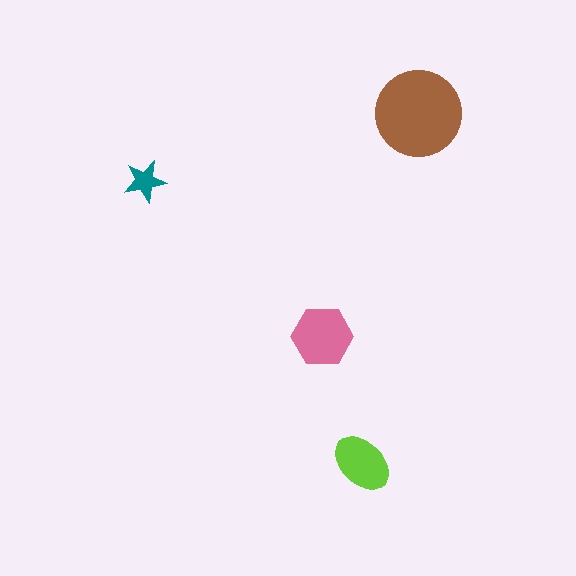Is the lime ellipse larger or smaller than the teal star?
Larger.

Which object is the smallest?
The teal star.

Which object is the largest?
The brown circle.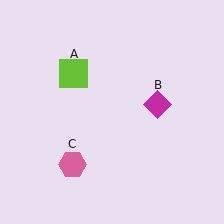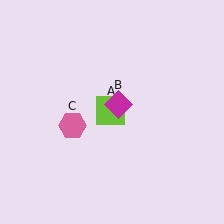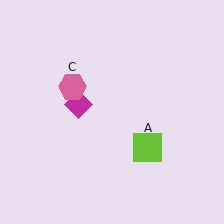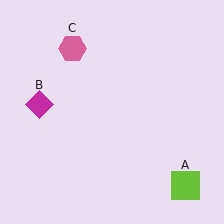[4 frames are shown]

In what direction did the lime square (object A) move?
The lime square (object A) moved down and to the right.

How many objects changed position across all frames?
3 objects changed position: lime square (object A), magenta diamond (object B), pink hexagon (object C).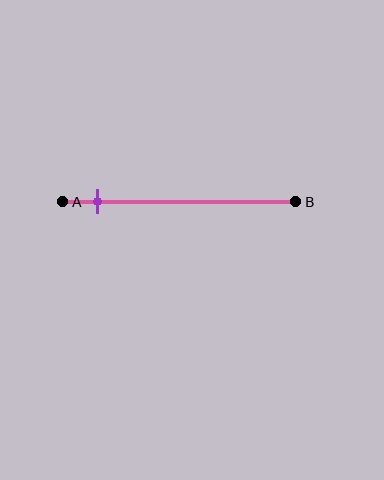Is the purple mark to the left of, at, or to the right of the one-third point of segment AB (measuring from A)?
The purple mark is to the left of the one-third point of segment AB.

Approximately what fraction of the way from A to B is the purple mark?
The purple mark is approximately 15% of the way from A to B.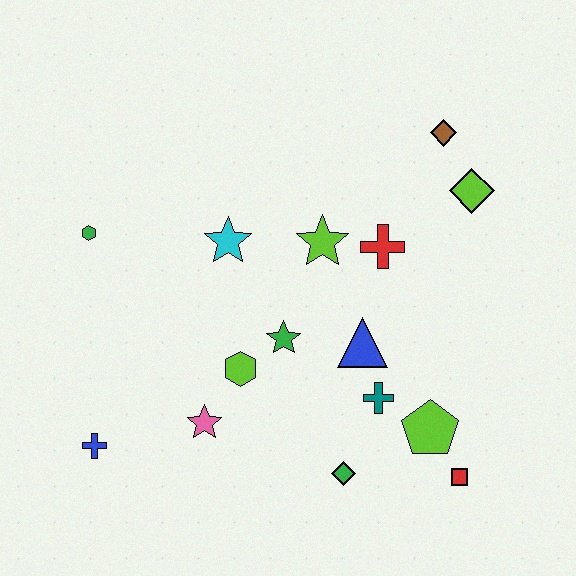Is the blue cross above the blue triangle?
No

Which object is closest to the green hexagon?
The cyan star is closest to the green hexagon.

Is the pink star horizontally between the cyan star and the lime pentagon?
No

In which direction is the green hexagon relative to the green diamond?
The green hexagon is to the left of the green diamond.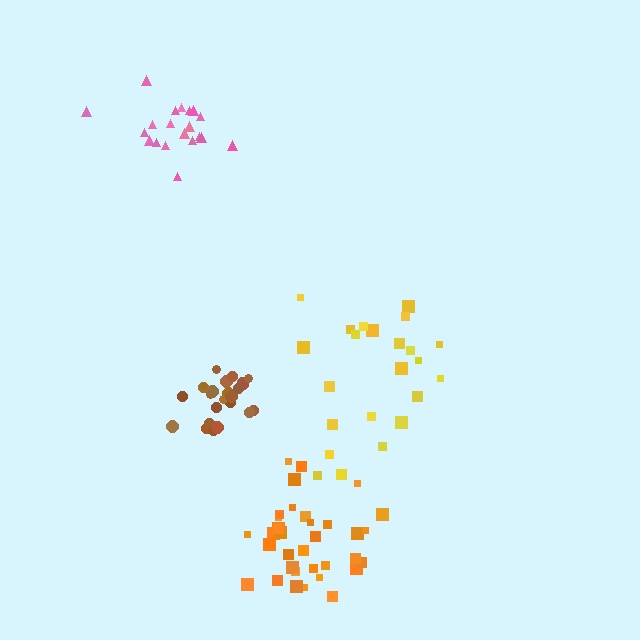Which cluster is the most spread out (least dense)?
Yellow.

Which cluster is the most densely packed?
Brown.